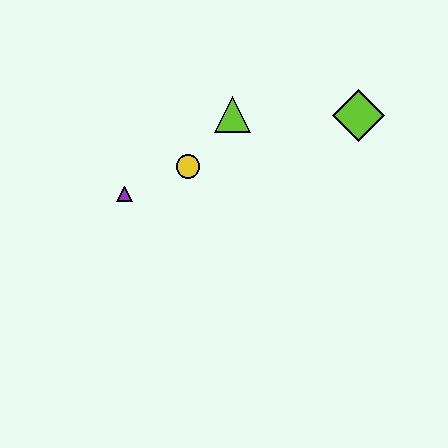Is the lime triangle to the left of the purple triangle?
No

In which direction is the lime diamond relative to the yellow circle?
The lime diamond is to the right of the yellow circle.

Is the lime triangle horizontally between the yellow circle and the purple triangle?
No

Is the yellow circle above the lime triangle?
No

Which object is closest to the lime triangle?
The yellow circle is closest to the lime triangle.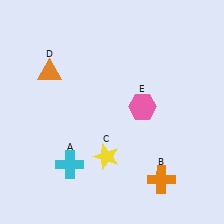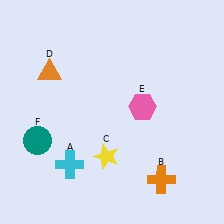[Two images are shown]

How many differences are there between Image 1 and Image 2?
There is 1 difference between the two images.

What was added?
A teal circle (F) was added in Image 2.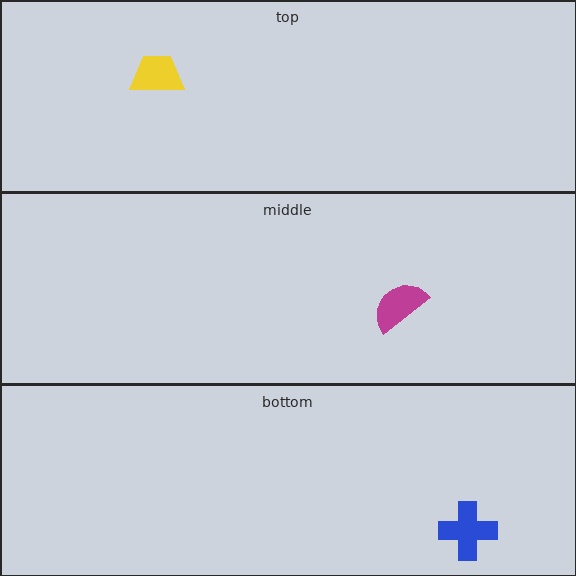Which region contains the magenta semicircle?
The middle region.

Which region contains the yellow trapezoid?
The top region.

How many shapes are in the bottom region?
1.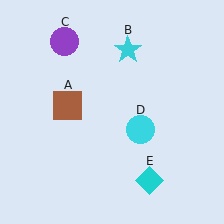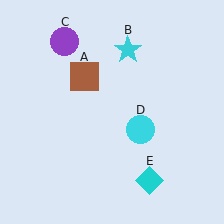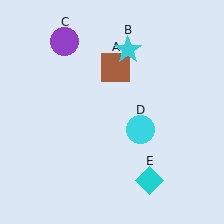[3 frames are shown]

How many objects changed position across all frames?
1 object changed position: brown square (object A).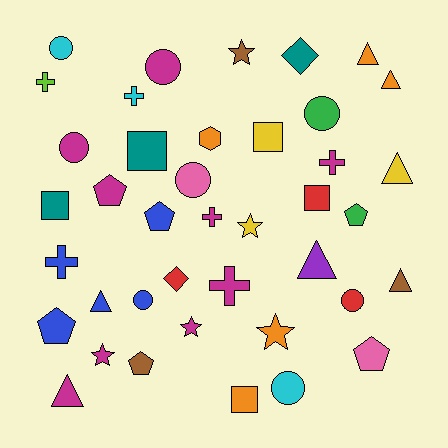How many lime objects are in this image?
There is 1 lime object.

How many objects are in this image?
There are 40 objects.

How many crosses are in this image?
There are 6 crosses.